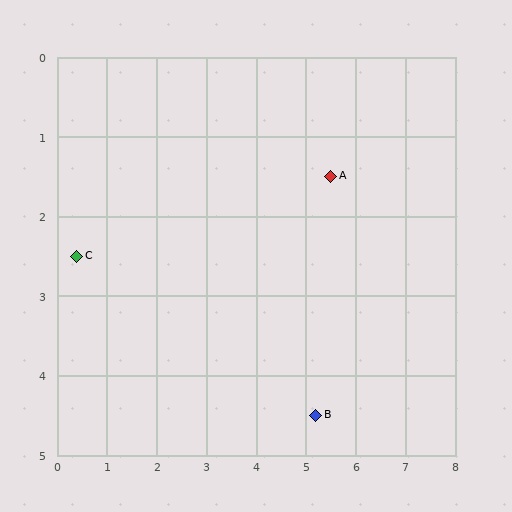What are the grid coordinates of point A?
Point A is at approximately (5.5, 1.5).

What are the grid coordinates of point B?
Point B is at approximately (5.2, 4.5).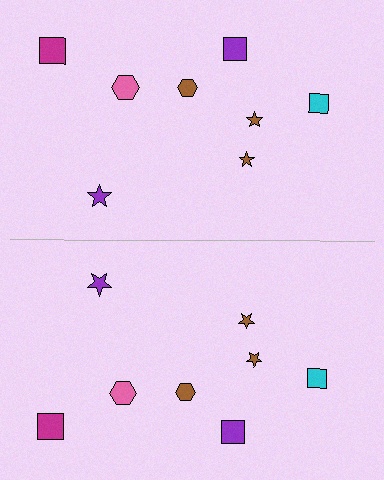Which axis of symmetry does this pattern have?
The pattern has a horizontal axis of symmetry running through the center of the image.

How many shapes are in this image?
There are 16 shapes in this image.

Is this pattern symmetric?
Yes, this pattern has bilateral (reflection) symmetry.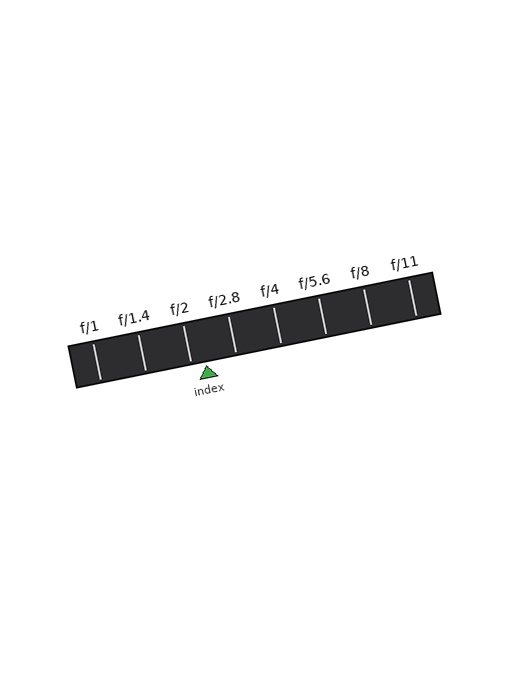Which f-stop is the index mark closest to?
The index mark is closest to f/2.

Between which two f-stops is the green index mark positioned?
The index mark is between f/2 and f/2.8.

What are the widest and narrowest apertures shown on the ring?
The widest aperture shown is f/1 and the narrowest is f/11.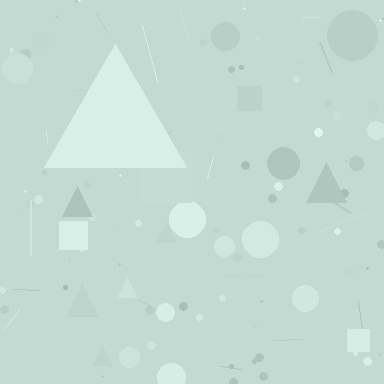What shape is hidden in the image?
A triangle is hidden in the image.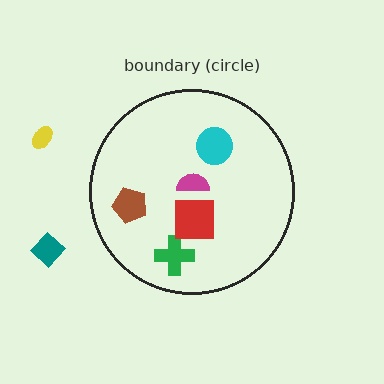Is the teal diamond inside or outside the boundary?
Outside.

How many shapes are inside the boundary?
5 inside, 2 outside.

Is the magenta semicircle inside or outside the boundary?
Inside.